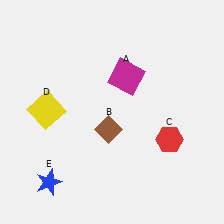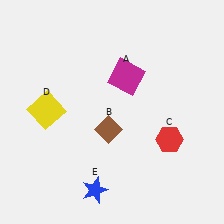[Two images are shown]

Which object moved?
The blue star (E) moved right.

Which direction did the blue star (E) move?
The blue star (E) moved right.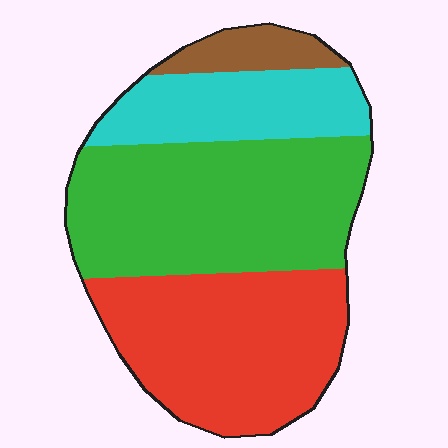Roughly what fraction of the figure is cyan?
Cyan covers 19% of the figure.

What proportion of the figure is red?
Red takes up about one third (1/3) of the figure.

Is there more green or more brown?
Green.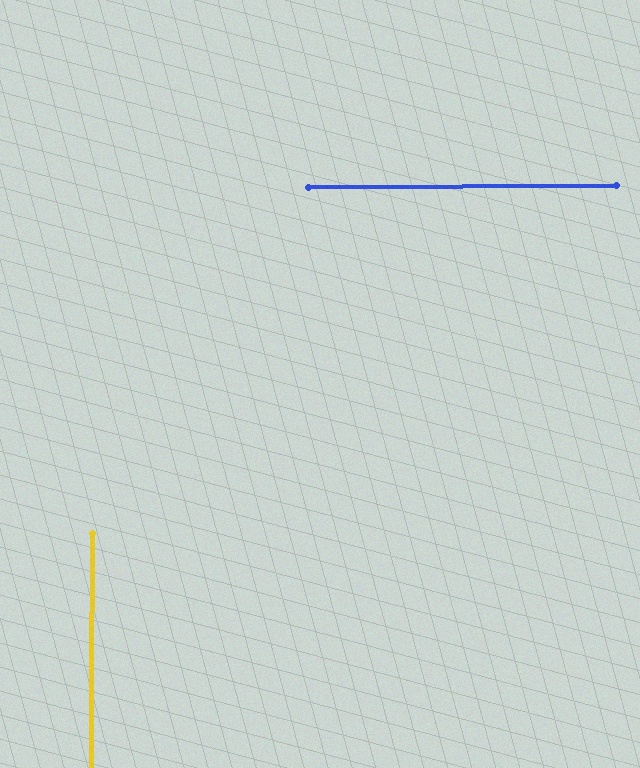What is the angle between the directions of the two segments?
Approximately 89 degrees.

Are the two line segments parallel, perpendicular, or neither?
Perpendicular — they meet at approximately 89°.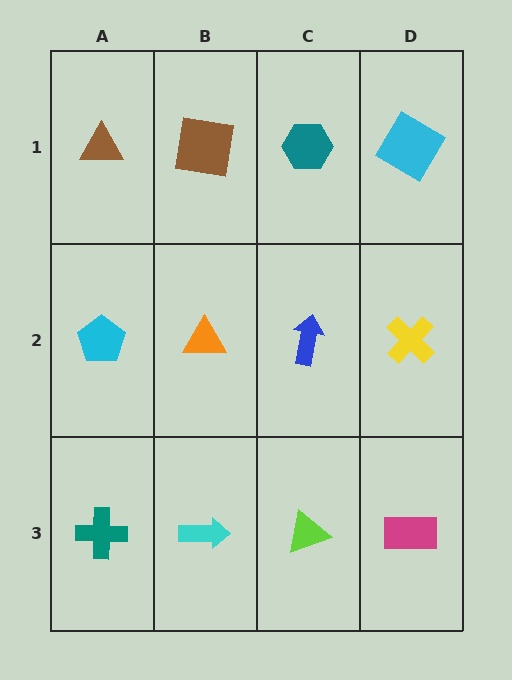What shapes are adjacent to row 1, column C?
A blue arrow (row 2, column C), a brown square (row 1, column B), a cyan diamond (row 1, column D).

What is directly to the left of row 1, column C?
A brown square.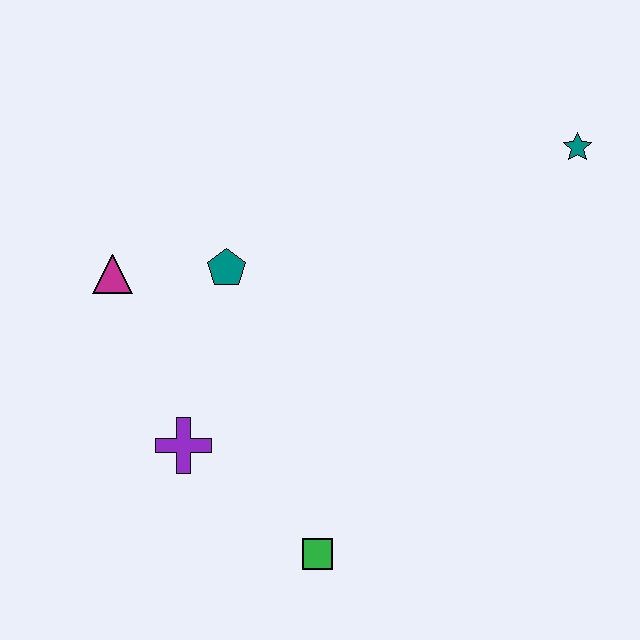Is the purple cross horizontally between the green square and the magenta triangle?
Yes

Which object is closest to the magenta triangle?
The teal pentagon is closest to the magenta triangle.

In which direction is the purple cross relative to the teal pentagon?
The purple cross is below the teal pentagon.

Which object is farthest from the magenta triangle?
The teal star is farthest from the magenta triangle.